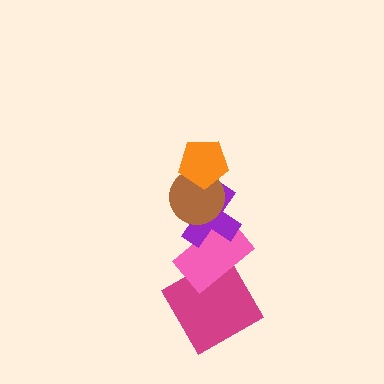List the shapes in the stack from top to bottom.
From top to bottom: the orange pentagon, the brown circle, the purple cross, the pink rectangle, the magenta square.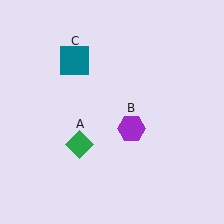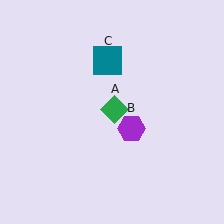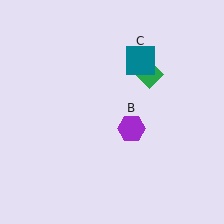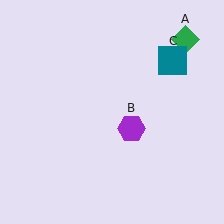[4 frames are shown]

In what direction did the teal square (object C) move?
The teal square (object C) moved right.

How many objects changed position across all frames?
2 objects changed position: green diamond (object A), teal square (object C).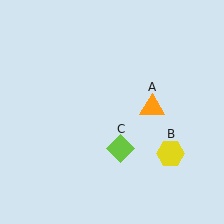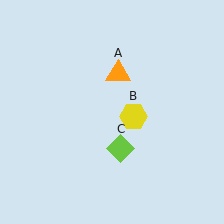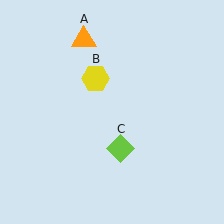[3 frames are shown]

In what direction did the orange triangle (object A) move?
The orange triangle (object A) moved up and to the left.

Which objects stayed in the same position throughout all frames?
Lime diamond (object C) remained stationary.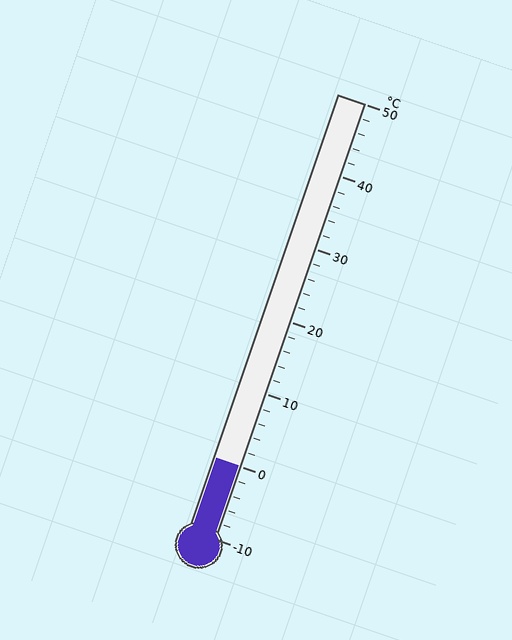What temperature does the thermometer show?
The thermometer shows approximately 0°C.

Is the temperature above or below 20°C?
The temperature is below 20°C.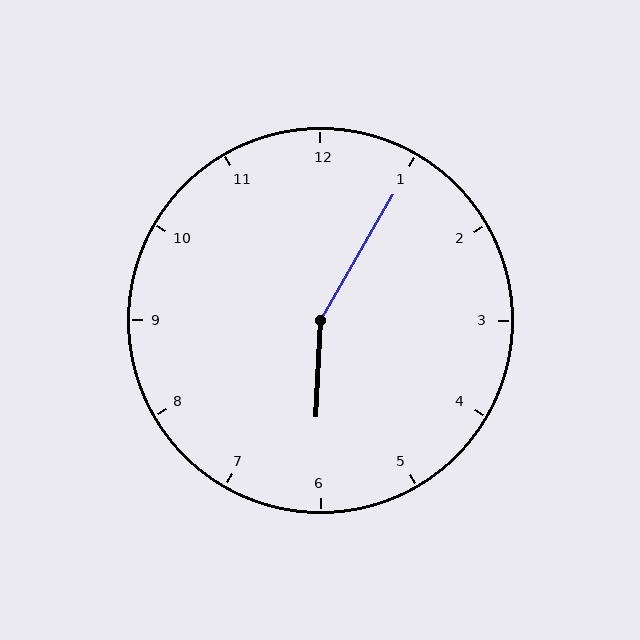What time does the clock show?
6:05.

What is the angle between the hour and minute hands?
Approximately 152 degrees.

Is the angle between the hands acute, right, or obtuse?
It is obtuse.